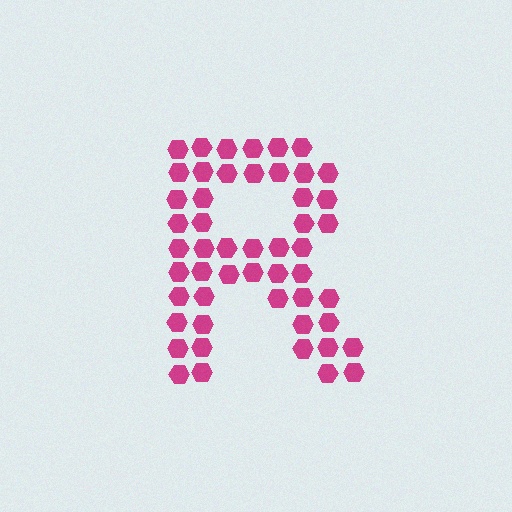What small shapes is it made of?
It is made of small hexagons.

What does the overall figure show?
The overall figure shows the letter R.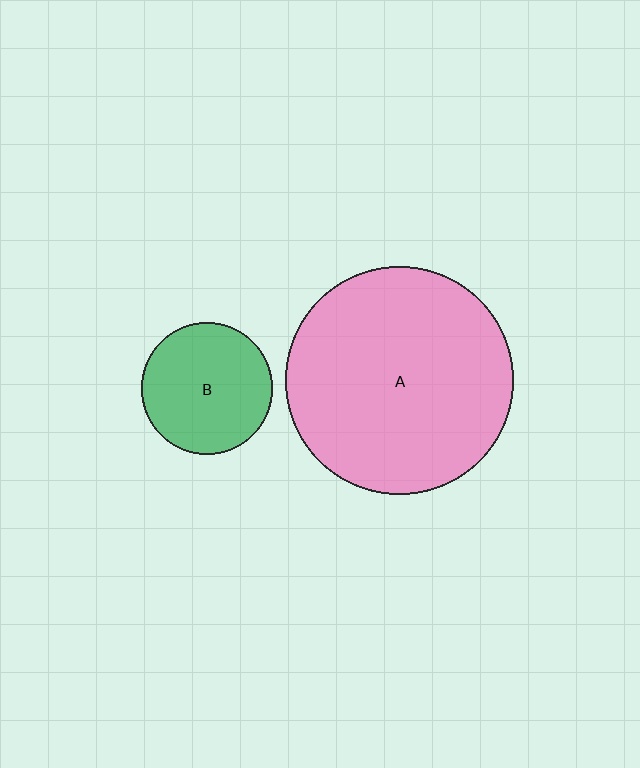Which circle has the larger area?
Circle A (pink).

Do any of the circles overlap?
No, none of the circles overlap.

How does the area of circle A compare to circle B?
Approximately 3.0 times.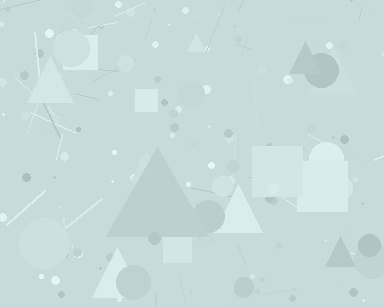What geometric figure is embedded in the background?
A triangle is embedded in the background.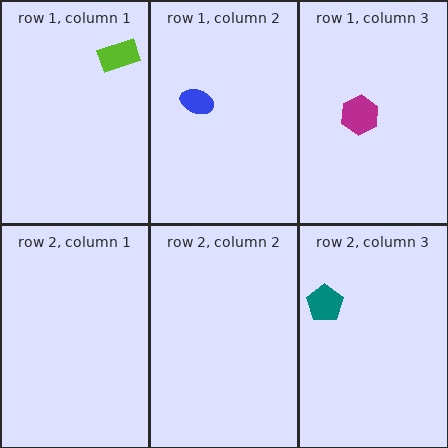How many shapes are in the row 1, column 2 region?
1.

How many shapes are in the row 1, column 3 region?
1.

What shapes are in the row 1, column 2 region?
The blue ellipse.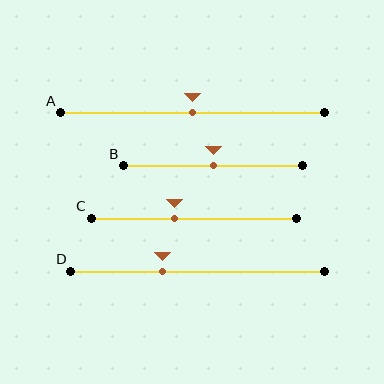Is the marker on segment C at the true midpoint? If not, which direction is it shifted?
No, the marker on segment C is shifted to the left by about 9% of the segment length.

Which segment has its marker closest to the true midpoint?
Segment A has its marker closest to the true midpoint.